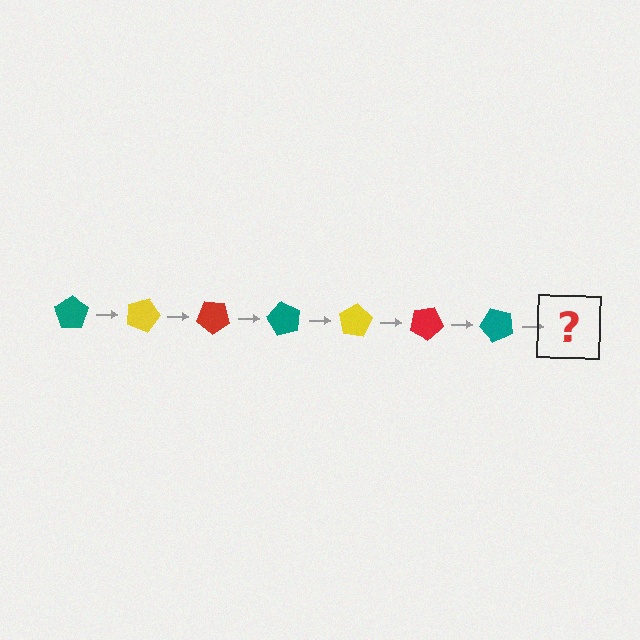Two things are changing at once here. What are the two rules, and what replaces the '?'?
The two rules are that it rotates 20 degrees each step and the color cycles through teal, yellow, and red. The '?' should be a yellow pentagon, rotated 140 degrees from the start.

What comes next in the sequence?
The next element should be a yellow pentagon, rotated 140 degrees from the start.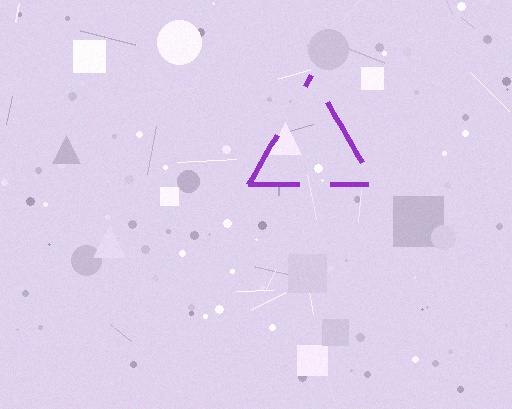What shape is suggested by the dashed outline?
The dashed outline suggests a triangle.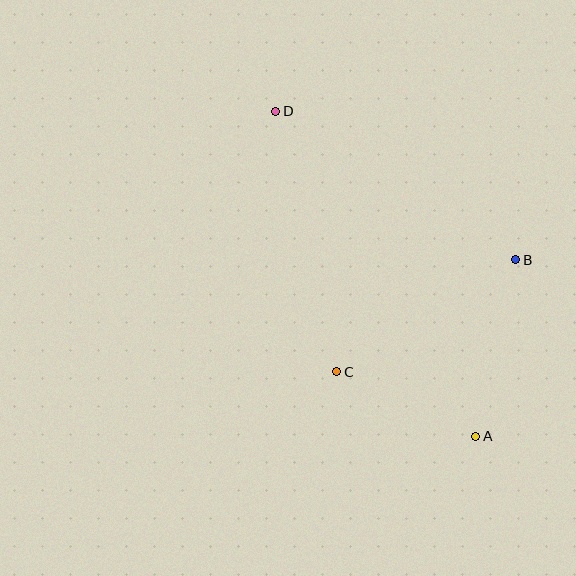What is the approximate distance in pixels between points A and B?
The distance between A and B is approximately 181 pixels.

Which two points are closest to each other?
Points A and C are closest to each other.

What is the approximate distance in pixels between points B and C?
The distance between B and C is approximately 211 pixels.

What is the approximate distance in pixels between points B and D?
The distance between B and D is approximately 282 pixels.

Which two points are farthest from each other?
Points A and D are farthest from each other.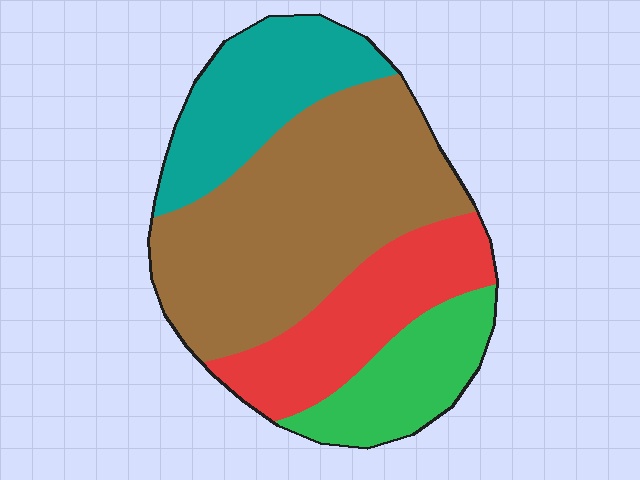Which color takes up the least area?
Green, at roughly 15%.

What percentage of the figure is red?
Red takes up about one fifth (1/5) of the figure.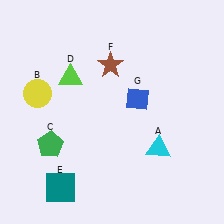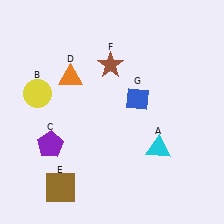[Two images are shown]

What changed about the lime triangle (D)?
In Image 1, D is lime. In Image 2, it changed to orange.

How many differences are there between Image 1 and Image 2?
There are 3 differences between the two images.